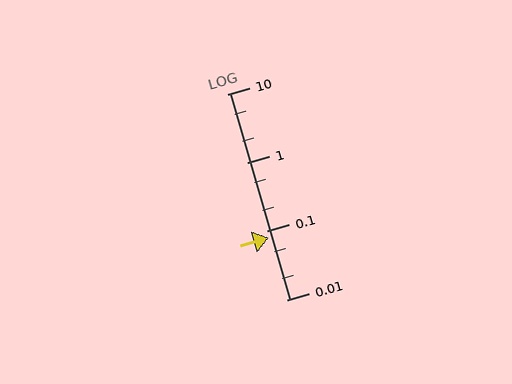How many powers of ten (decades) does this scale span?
The scale spans 3 decades, from 0.01 to 10.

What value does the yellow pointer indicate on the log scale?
The pointer indicates approximately 0.081.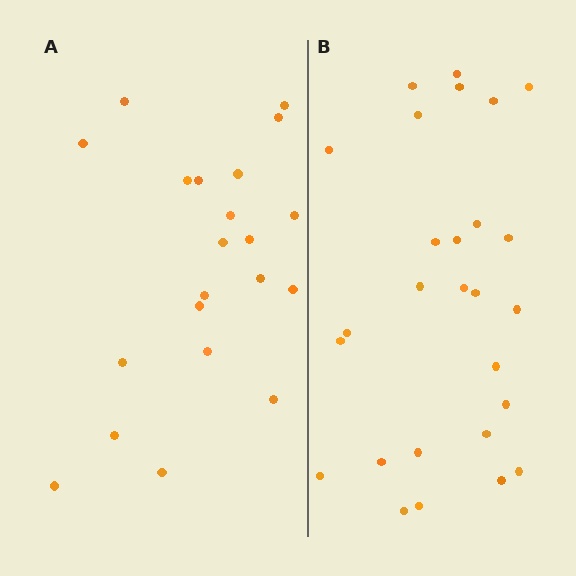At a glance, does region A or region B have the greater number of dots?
Region B (the right region) has more dots.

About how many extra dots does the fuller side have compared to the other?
Region B has about 6 more dots than region A.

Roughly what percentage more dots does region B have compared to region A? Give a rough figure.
About 30% more.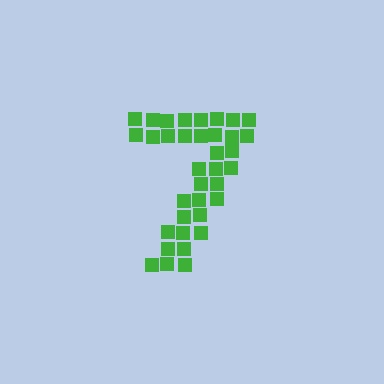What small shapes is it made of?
It is made of small squares.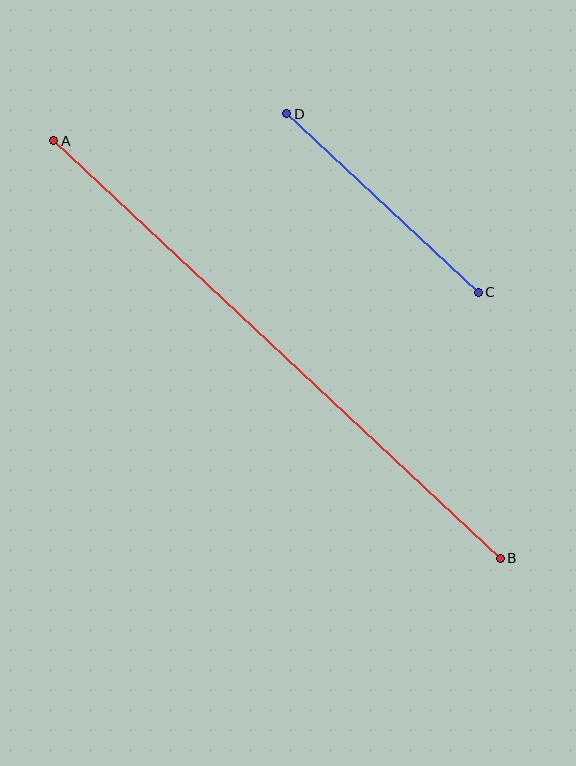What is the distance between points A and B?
The distance is approximately 611 pixels.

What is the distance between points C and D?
The distance is approximately 262 pixels.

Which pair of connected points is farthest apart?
Points A and B are farthest apart.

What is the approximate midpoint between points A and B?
The midpoint is at approximately (277, 350) pixels.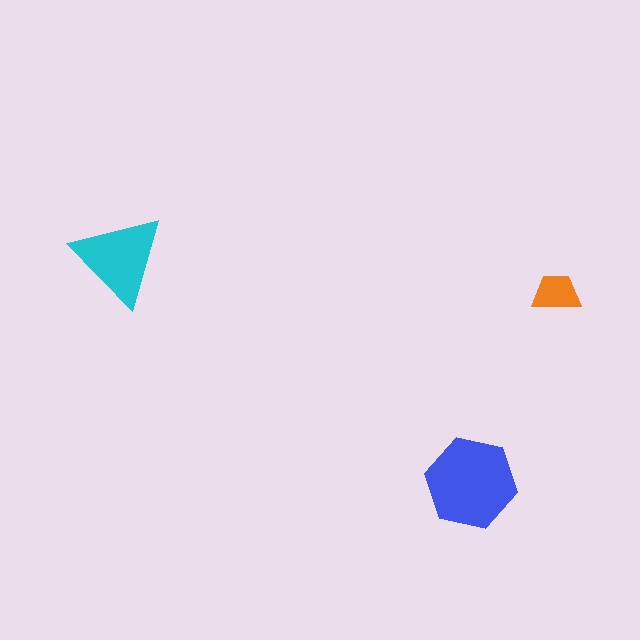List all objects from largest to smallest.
The blue hexagon, the cyan triangle, the orange trapezoid.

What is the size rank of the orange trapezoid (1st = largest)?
3rd.